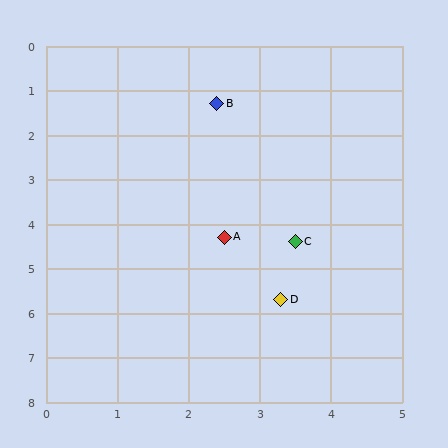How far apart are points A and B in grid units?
Points A and B are about 3.0 grid units apart.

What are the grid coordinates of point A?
Point A is at approximately (2.5, 4.3).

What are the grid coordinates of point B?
Point B is at approximately (2.4, 1.3).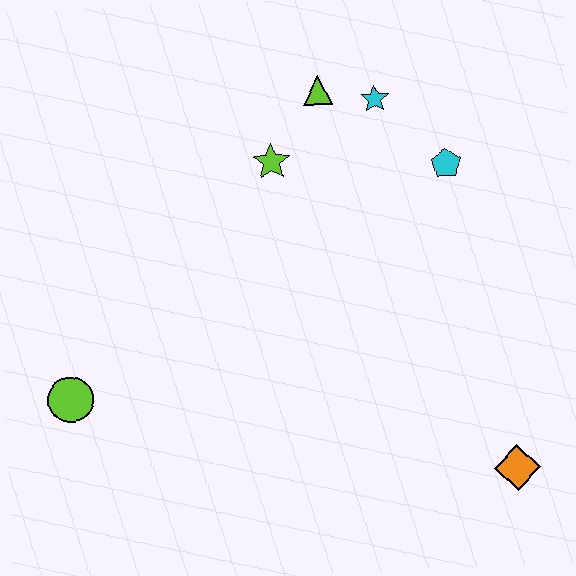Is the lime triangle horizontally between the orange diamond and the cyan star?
No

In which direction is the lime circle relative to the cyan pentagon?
The lime circle is to the left of the cyan pentagon.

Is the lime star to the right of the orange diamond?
No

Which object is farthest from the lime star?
The orange diamond is farthest from the lime star.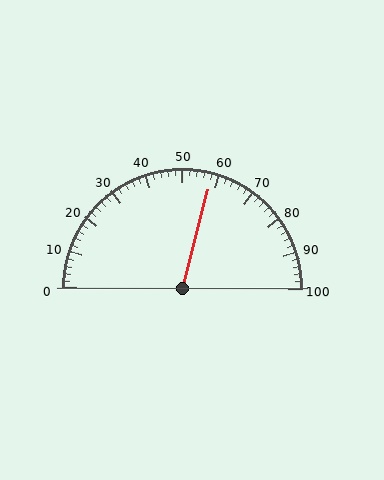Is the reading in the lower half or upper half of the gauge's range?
The reading is in the upper half of the range (0 to 100).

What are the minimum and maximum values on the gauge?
The gauge ranges from 0 to 100.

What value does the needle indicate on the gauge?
The needle indicates approximately 58.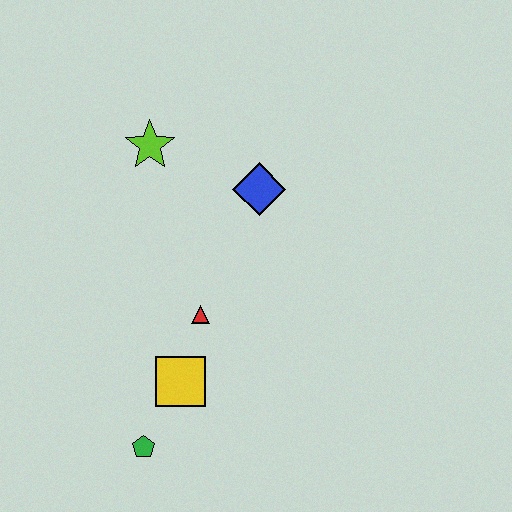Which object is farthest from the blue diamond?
The green pentagon is farthest from the blue diamond.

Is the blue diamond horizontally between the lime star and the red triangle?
No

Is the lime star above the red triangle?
Yes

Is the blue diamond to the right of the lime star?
Yes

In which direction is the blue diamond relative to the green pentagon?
The blue diamond is above the green pentagon.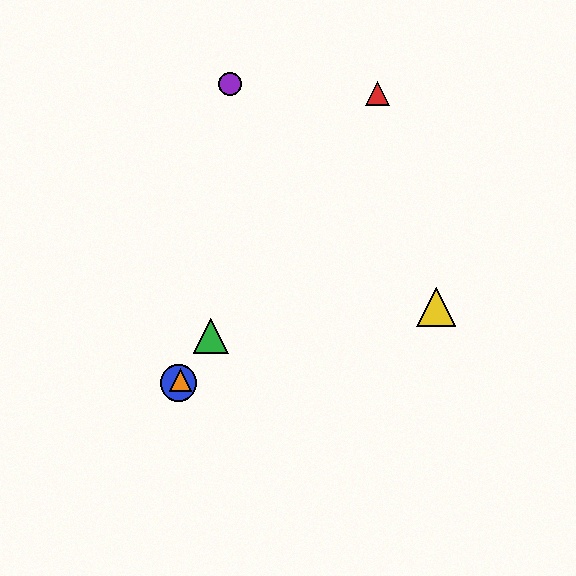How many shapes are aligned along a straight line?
4 shapes (the red triangle, the blue circle, the green triangle, the orange triangle) are aligned along a straight line.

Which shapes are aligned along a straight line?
The red triangle, the blue circle, the green triangle, the orange triangle are aligned along a straight line.